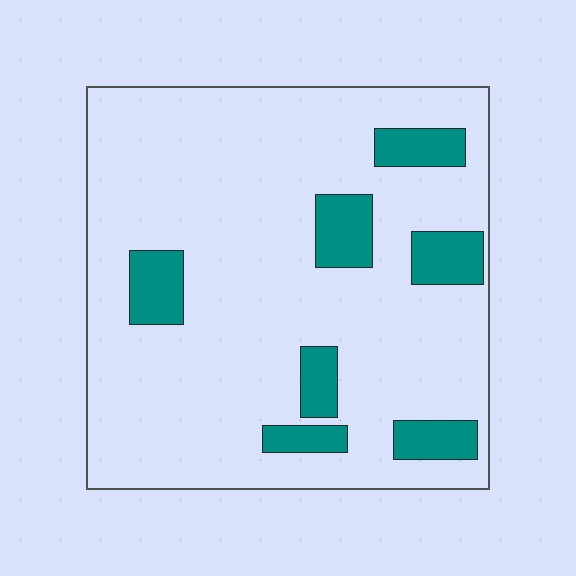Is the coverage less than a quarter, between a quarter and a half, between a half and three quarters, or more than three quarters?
Less than a quarter.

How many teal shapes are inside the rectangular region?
7.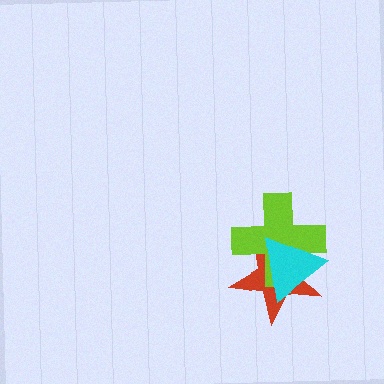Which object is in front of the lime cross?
The cyan triangle is in front of the lime cross.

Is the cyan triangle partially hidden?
No, no other shape covers it.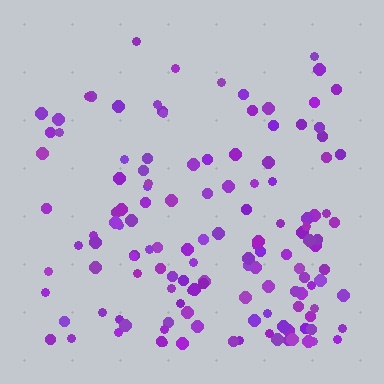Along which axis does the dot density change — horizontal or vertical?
Vertical.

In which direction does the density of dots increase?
From top to bottom, with the bottom side densest.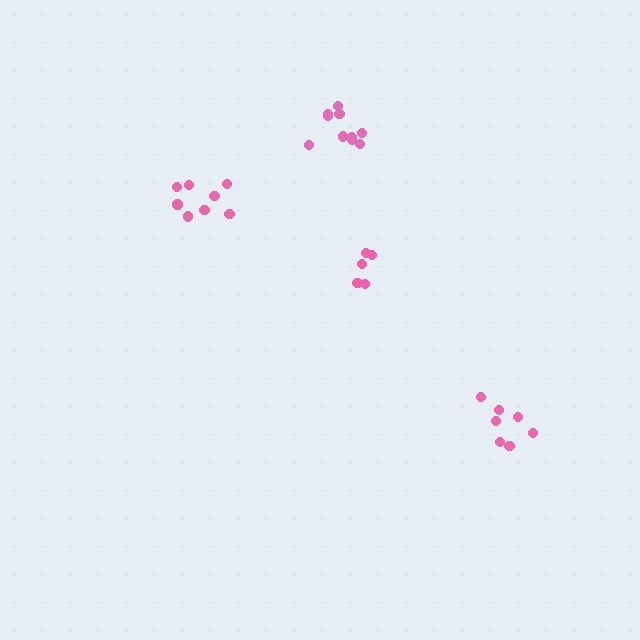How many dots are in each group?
Group 1: 7 dots, Group 2: 5 dots, Group 3: 8 dots, Group 4: 10 dots (30 total).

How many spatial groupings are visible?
There are 4 spatial groupings.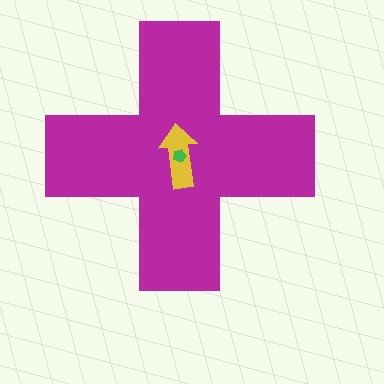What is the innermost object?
The green pentagon.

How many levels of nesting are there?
3.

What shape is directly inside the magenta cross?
The yellow arrow.